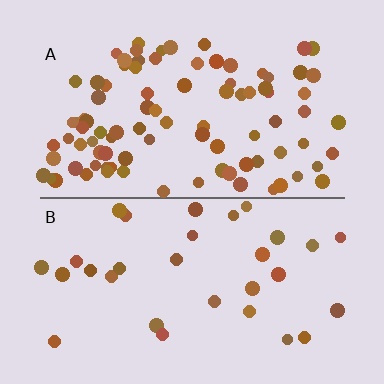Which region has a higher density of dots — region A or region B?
A (the top).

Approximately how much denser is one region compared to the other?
Approximately 2.9× — region A over region B.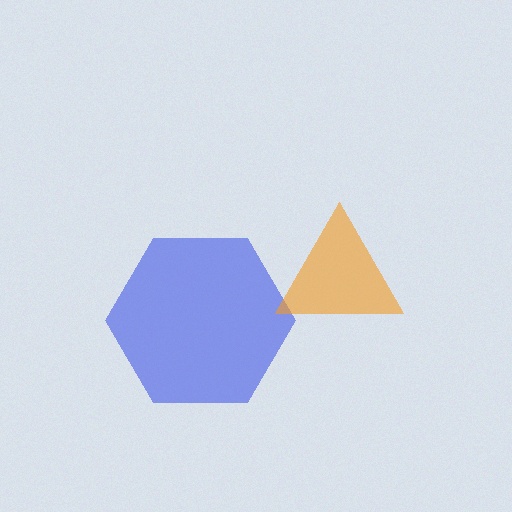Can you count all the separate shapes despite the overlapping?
Yes, there are 2 separate shapes.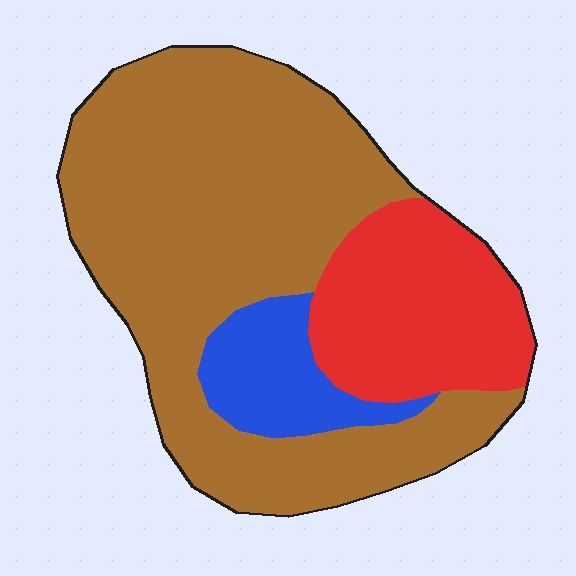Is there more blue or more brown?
Brown.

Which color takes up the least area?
Blue, at roughly 10%.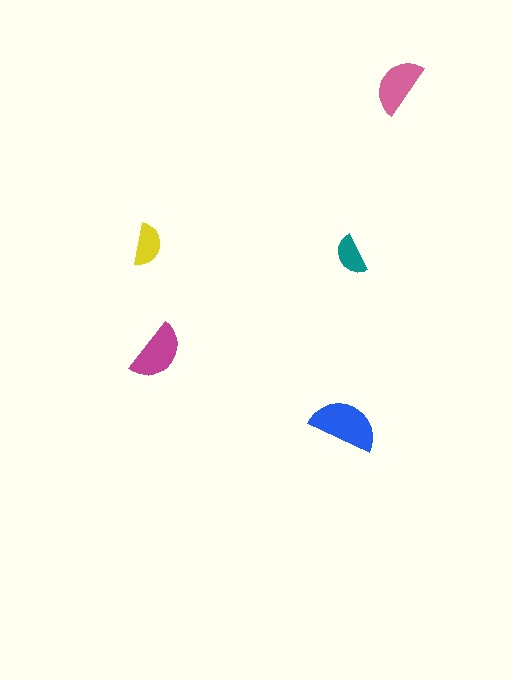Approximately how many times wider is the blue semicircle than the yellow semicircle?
About 1.5 times wider.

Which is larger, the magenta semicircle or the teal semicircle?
The magenta one.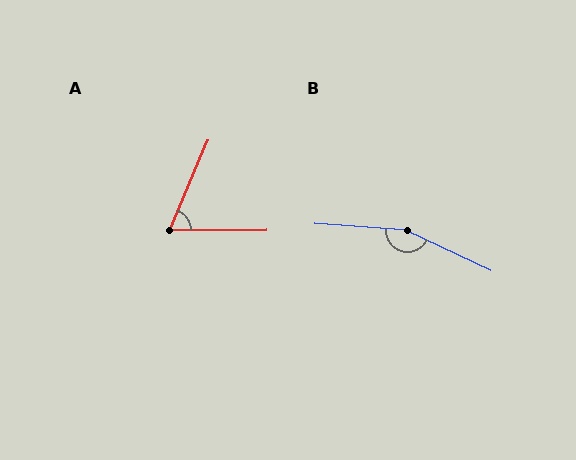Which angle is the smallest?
A, at approximately 66 degrees.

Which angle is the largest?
B, at approximately 159 degrees.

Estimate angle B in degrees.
Approximately 159 degrees.